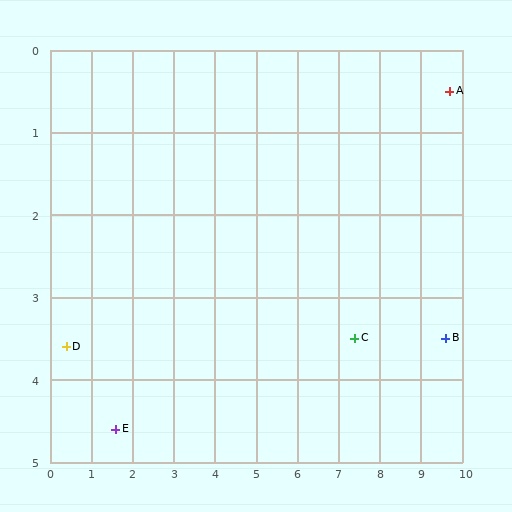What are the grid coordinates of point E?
Point E is at approximately (1.6, 4.6).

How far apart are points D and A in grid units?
Points D and A are about 9.8 grid units apart.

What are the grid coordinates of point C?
Point C is at approximately (7.4, 3.5).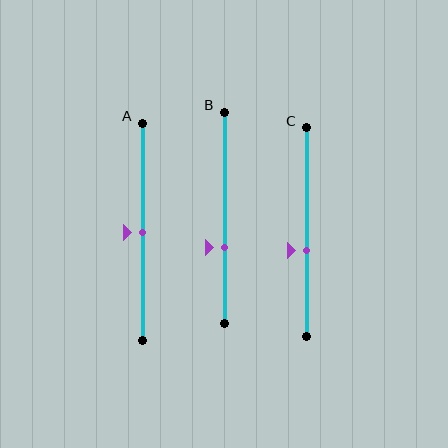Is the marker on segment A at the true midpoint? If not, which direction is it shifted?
Yes, the marker on segment A is at the true midpoint.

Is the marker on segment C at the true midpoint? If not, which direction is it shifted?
No, the marker on segment C is shifted downward by about 9% of the segment length.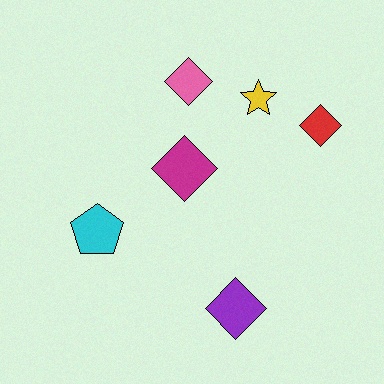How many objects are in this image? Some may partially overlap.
There are 6 objects.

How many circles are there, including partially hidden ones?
There are no circles.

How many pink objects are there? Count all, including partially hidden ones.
There is 1 pink object.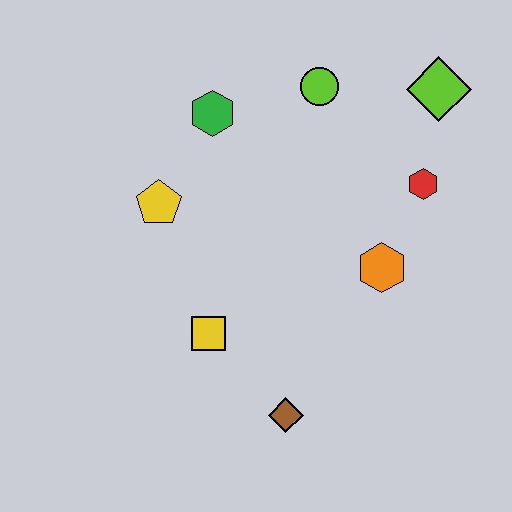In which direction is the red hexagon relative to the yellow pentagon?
The red hexagon is to the right of the yellow pentagon.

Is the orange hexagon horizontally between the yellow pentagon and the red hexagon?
Yes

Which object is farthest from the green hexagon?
The brown diamond is farthest from the green hexagon.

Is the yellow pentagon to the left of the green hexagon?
Yes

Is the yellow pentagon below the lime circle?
Yes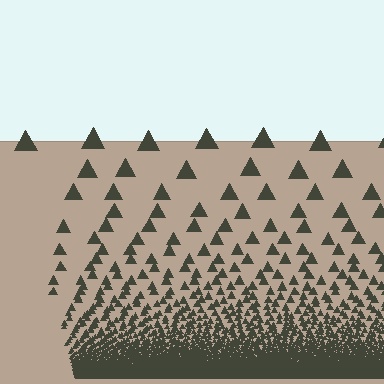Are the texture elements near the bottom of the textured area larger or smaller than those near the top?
Smaller. The gradient is inverted — elements near the bottom are smaller and denser.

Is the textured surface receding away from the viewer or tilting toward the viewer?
The surface appears to tilt toward the viewer. Texture elements get larger and sparser toward the top.